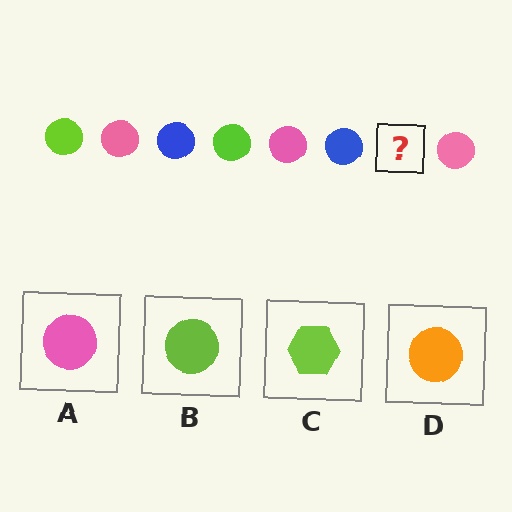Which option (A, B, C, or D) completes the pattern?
B.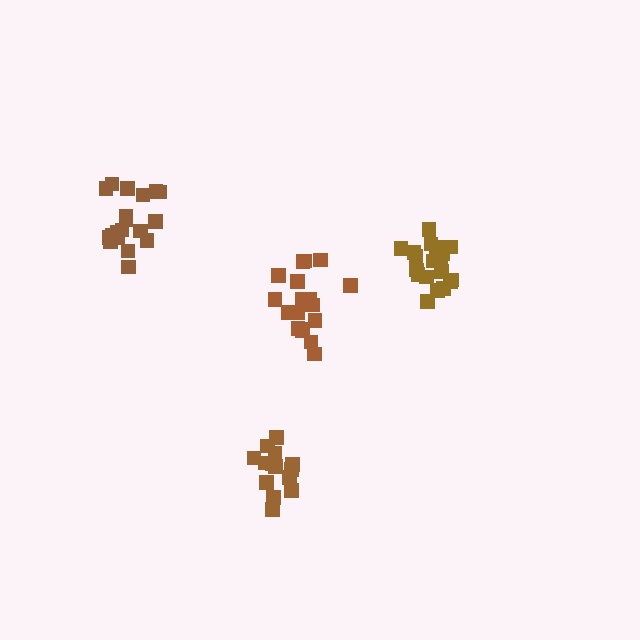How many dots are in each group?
Group 1: 18 dots, Group 2: 14 dots, Group 3: 20 dots, Group 4: 20 dots (72 total).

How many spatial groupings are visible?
There are 4 spatial groupings.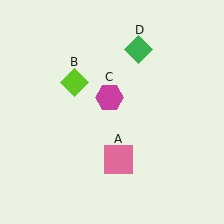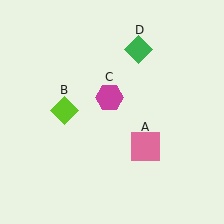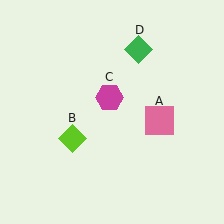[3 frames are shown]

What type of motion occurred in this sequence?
The pink square (object A), lime diamond (object B) rotated counterclockwise around the center of the scene.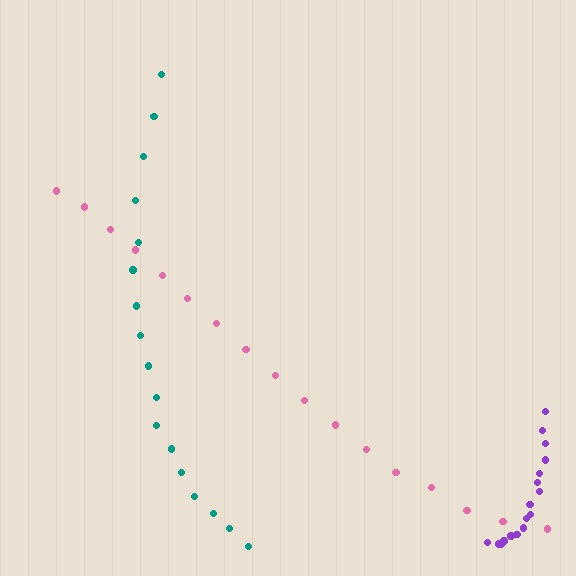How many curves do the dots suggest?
There are 3 distinct paths.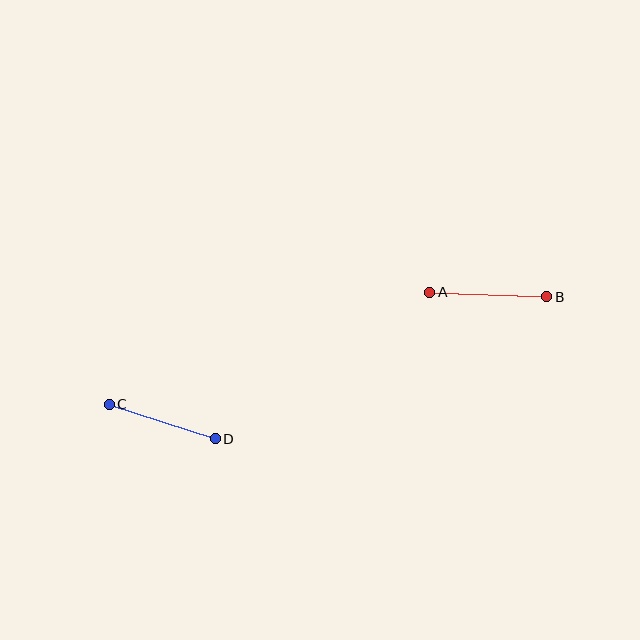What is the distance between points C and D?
The distance is approximately 111 pixels.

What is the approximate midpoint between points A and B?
The midpoint is at approximately (488, 295) pixels.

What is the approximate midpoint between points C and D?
The midpoint is at approximately (162, 422) pixels.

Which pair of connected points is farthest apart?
Points A and B are farthest apart.